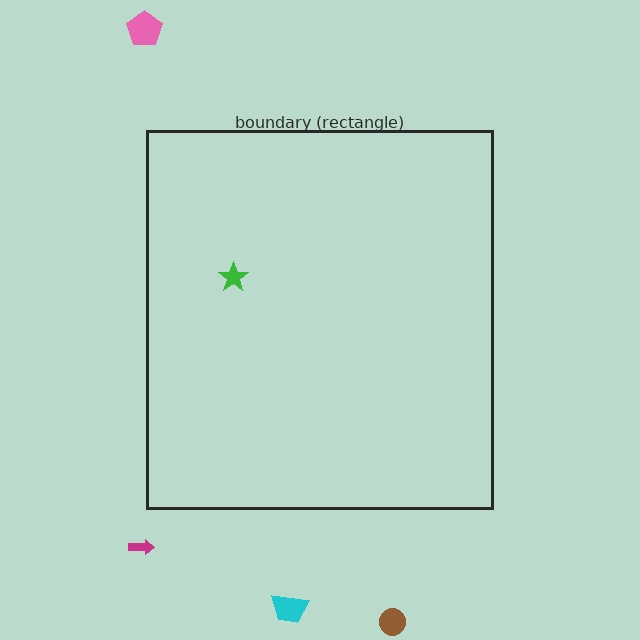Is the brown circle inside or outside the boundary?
Outside.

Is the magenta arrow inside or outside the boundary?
Outside.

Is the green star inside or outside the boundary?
Inside.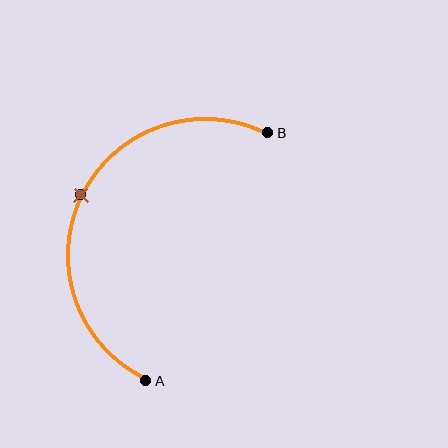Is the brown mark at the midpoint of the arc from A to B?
Yes. The brown mark lies on the arc at equal arc-length from both A and B — it is the arc midpoint.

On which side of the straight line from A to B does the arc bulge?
The arc bulges to the left of the straight line connecting A and B.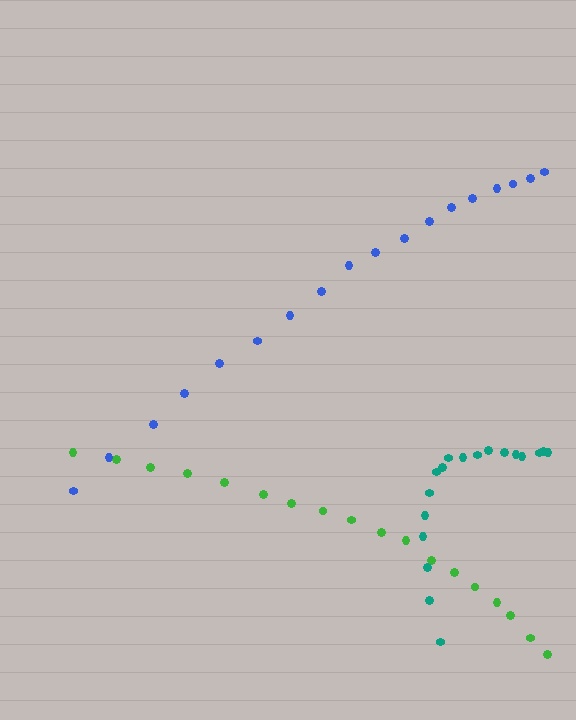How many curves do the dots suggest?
There are 3 distinct paths.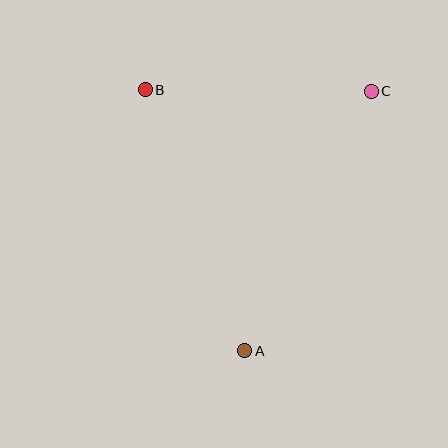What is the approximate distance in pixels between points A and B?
The distance between A and B is approximately 279 pixels.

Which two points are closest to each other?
Points B and C are closest to each other.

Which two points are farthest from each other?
Points A and C are farthest from each other.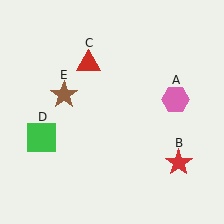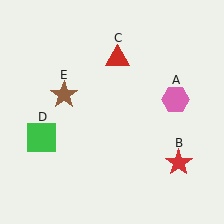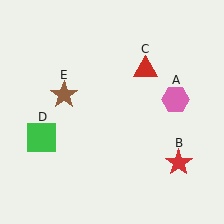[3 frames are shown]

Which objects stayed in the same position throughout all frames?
Pink hexagon (object A) and red star (object B) and green square (object D) and brown star (object E) remained stationary.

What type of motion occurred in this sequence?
The red triangle (object C) rotated clockwise around the center of the scene.